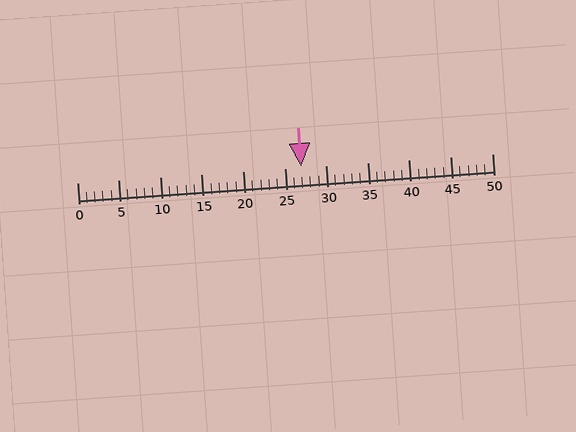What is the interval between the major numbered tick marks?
The major tick marks are spaced 5 units apart.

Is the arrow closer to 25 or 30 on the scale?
The arrow is closer to 25.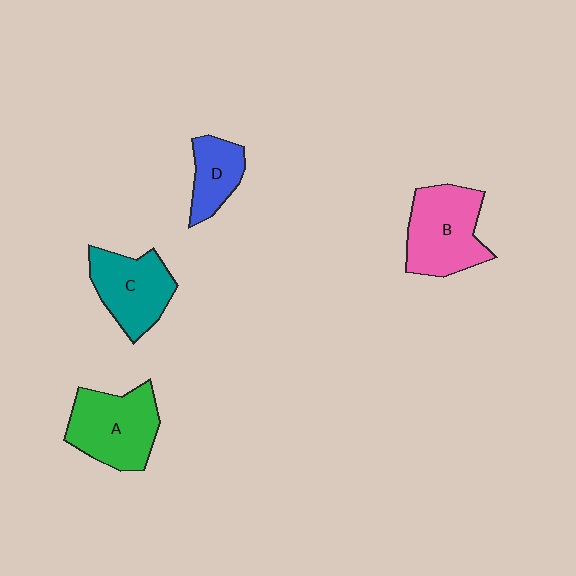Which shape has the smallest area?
Shape D (blue).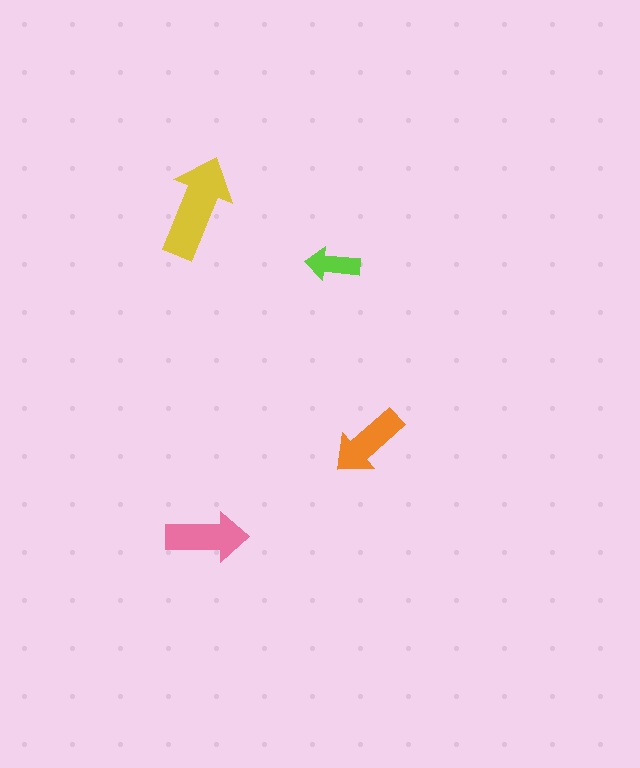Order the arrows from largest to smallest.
the yellow one, the pink one, the orange one, the lime one.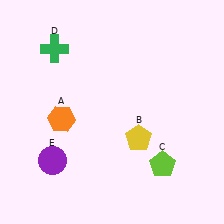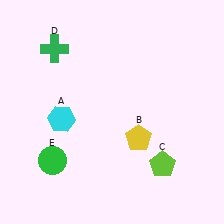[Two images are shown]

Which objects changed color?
A changed from orange to cyan. E changed from purple to green.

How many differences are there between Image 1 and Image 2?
There are 2 differences between the two images.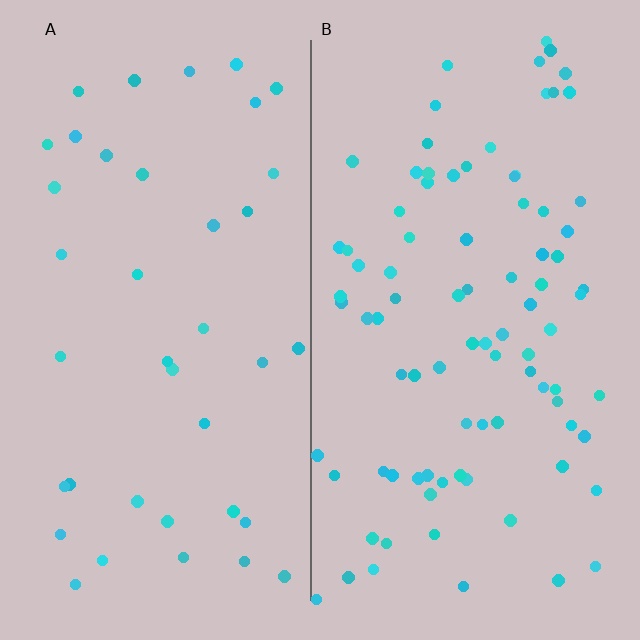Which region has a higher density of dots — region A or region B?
B (the right).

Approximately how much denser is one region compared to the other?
Approximately 2.3× — region B over region A.